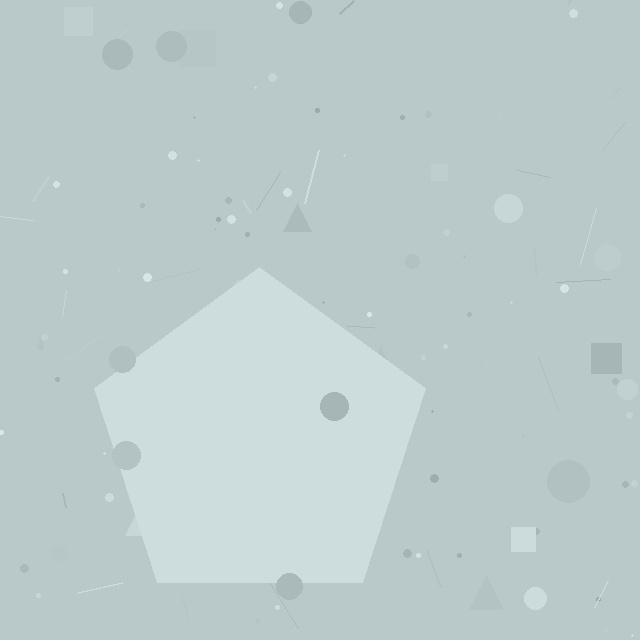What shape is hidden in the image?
A pentagon is hidden in the image.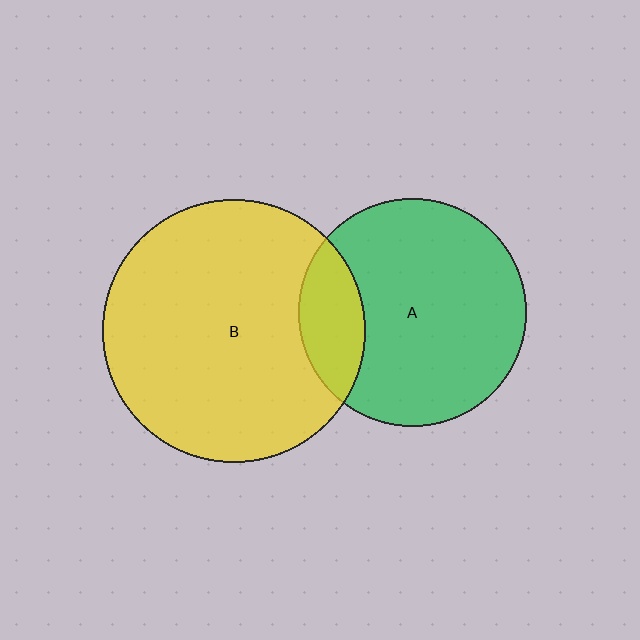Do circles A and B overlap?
Yes.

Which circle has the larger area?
Circle B (yellow).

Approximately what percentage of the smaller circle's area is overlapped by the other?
Approximately 20%.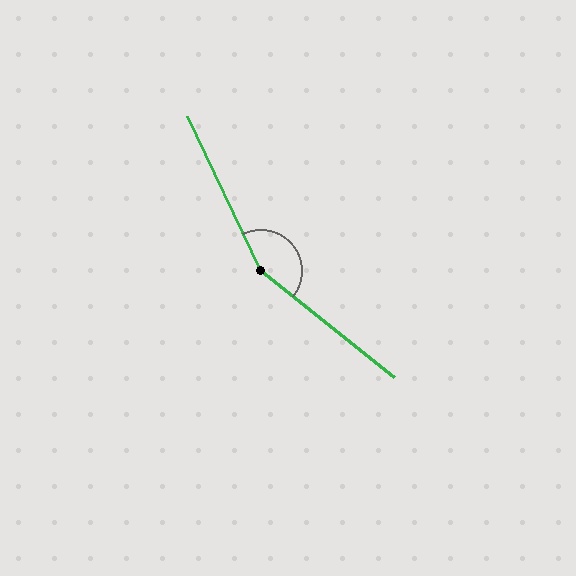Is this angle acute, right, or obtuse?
It is obtuse.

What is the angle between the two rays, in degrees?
Approximately 154 degrees.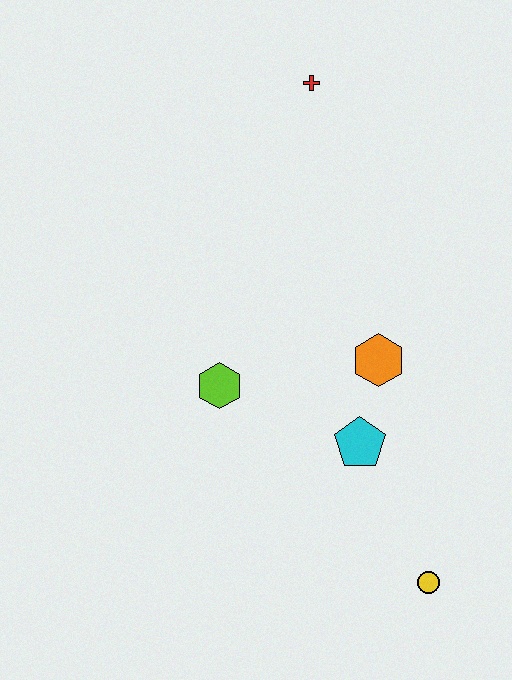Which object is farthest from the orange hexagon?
The red cross is farthest from the orange hexagon.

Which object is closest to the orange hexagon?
The cyan pentagon is closest to the orange hexagon.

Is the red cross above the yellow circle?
Yes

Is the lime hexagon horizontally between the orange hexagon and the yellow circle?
No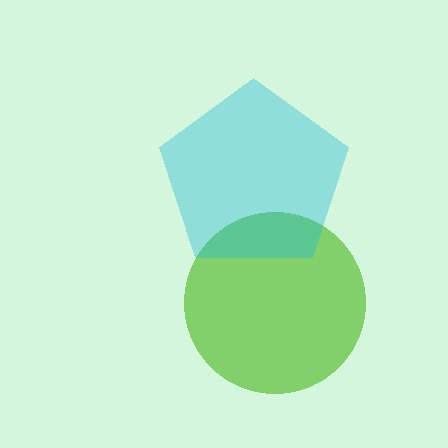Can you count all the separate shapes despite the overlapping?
Yes, there are 2 separate shapes.